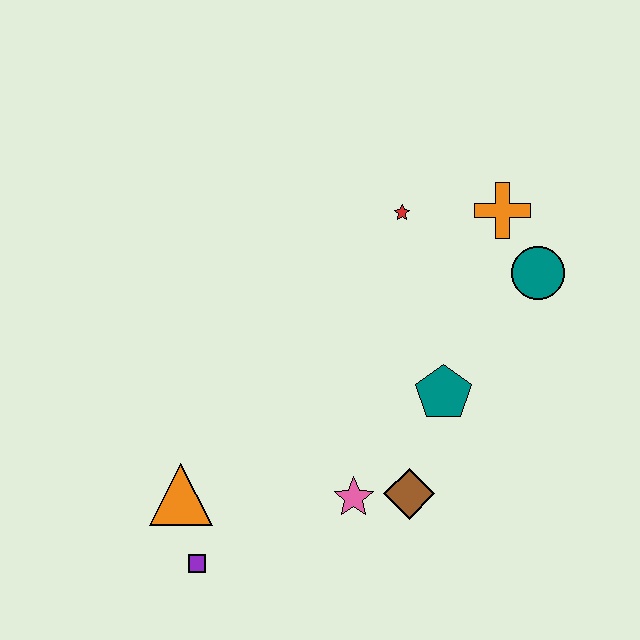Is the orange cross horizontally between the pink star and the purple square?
No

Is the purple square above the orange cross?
No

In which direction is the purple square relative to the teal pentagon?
The purple square is to the left of the teal pentagon.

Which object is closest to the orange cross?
The teal circle is closest to the orange cross.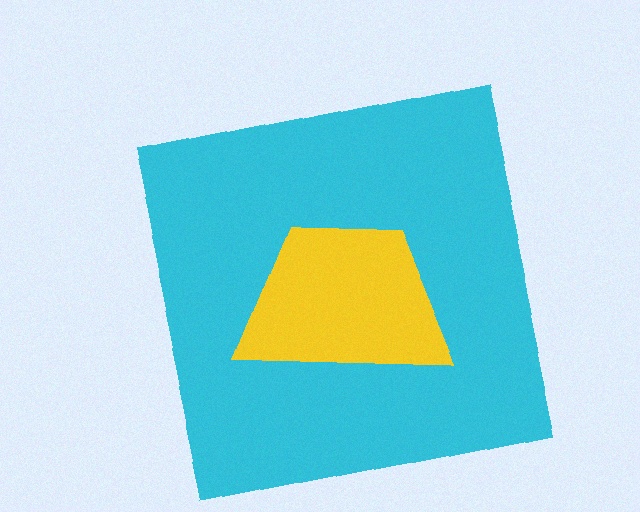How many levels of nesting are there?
2.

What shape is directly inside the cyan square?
The yellow trapezoid.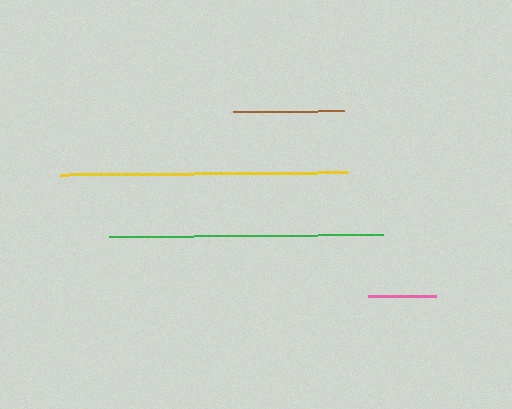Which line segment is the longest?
The yellow line is the longest at approximately 288 pixels.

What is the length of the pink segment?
The pink segment is approximately 67 pixels long.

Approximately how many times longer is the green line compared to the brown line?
The green line is approximately 2.5 times the length of the brown line.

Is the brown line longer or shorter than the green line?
The green line is longer than the brown line.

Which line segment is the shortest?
The pink line is the shortest at approximately 67 pixels.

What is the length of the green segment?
The green segment is approximately 275 pixels long.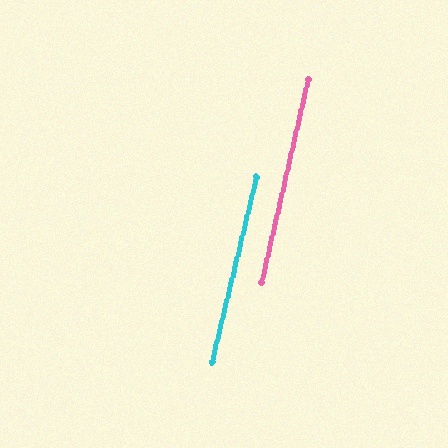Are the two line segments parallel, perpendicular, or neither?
Parallel — their directions differ by only 0.4°.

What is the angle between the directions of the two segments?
Approximately 0 degrees.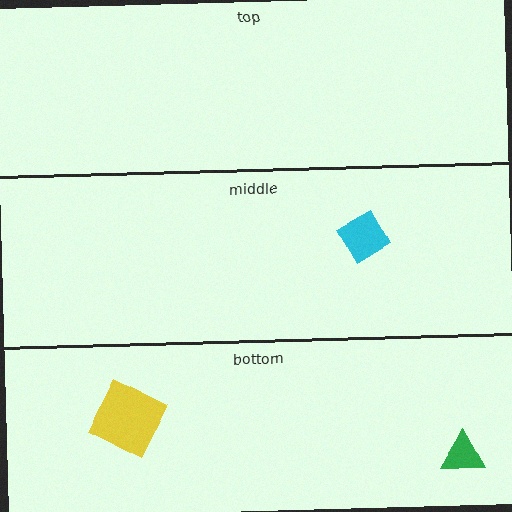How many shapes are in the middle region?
1.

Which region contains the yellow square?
The bottom region.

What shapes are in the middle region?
The cyan diamond.